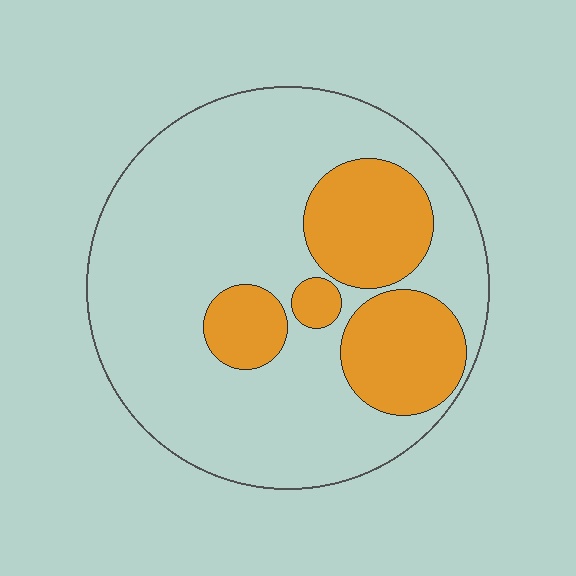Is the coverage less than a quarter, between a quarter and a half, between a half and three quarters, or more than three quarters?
Between a quarter and a half.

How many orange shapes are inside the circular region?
4.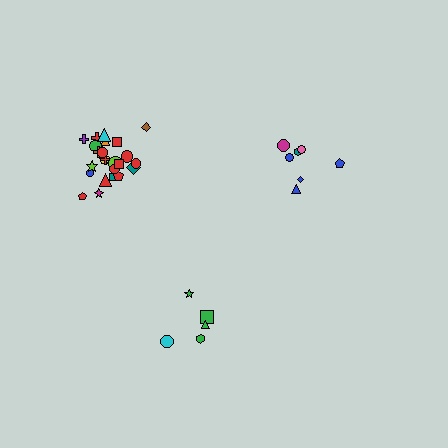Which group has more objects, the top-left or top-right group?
The top-left group.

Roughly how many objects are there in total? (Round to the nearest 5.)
Roughly 35 objects in total.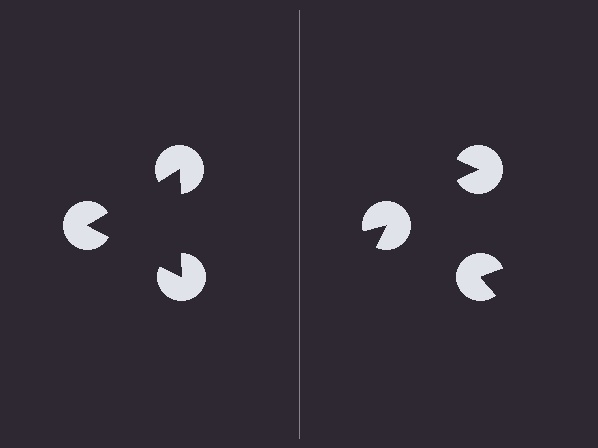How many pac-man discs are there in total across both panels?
6 — 3 on each side.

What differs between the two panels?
The pac-man discs are positioned identically on both sides; only the wedge orientations differ. On the left they align to a triangle; on the right they are misaligned.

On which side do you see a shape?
An illusory triangle appears on the left side. On the right side the wedge cuts are rotated, so no coherent shape forms.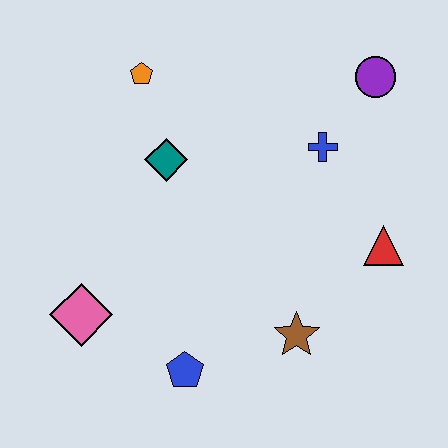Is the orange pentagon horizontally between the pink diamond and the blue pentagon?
Yes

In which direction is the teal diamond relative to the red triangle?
The teal diamond is to the left of the red triangle.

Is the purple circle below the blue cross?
No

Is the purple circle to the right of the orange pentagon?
Yes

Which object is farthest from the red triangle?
The pink diamond is farthest from the red triangle.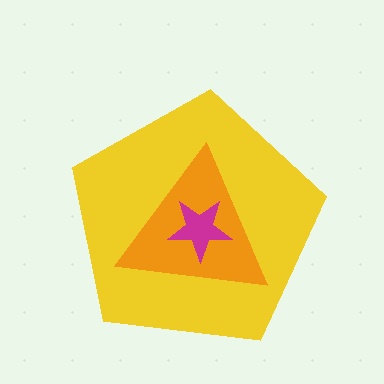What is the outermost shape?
The yellow pentagon.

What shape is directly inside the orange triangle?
The magenta star.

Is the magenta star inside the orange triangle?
Yes.